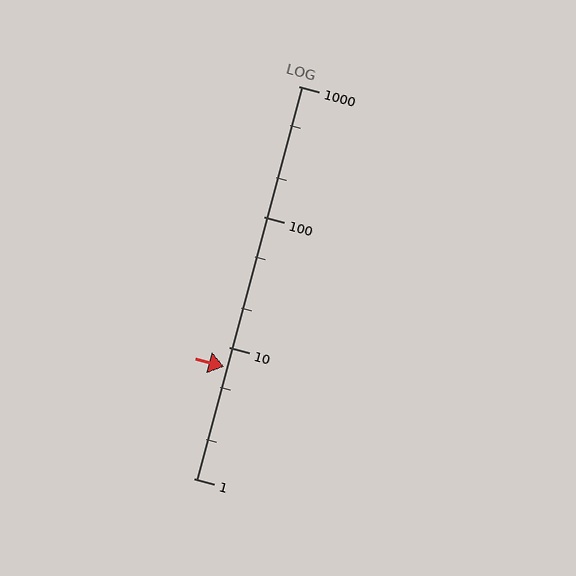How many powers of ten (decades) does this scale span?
The scale spans 3 decades, from 1 to 1000.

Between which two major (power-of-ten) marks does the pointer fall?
The pointer is between 1 and 10.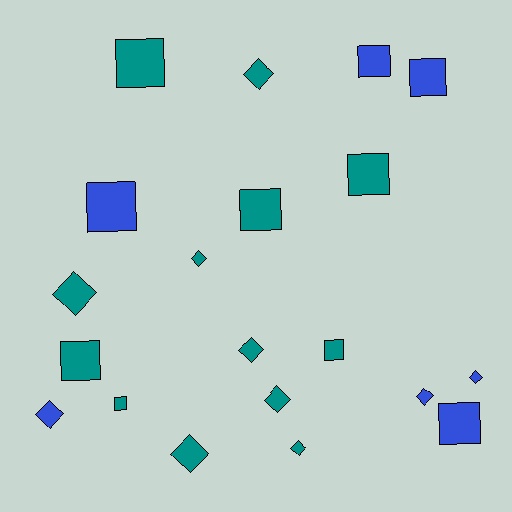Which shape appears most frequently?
Diamond, with 10 objects.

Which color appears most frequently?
Teal, with 13 objects.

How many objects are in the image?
There are 20 objects.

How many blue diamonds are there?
There are 3 blue diamonds.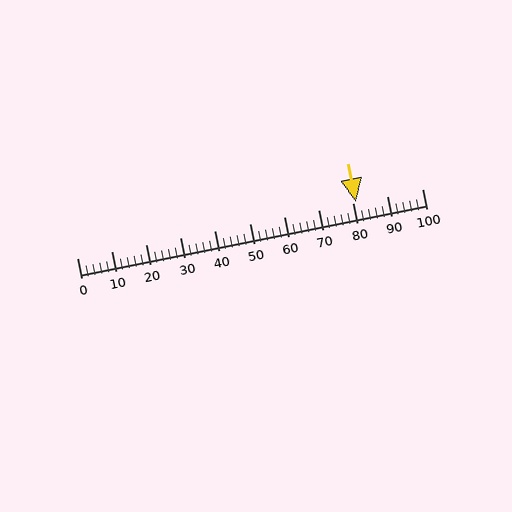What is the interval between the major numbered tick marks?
The major tick marks are spaced 10 units apart.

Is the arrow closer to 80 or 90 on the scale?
The arrow is closer to 80.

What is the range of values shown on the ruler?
The ruler shows values from 0 to 100.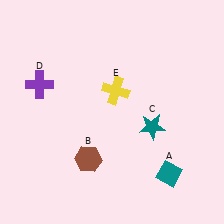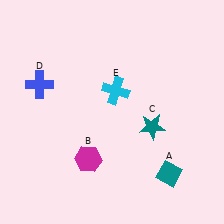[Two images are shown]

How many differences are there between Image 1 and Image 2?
There are 3 differences between the two images.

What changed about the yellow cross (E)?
In Image 1, E is yellow. In Image 2, it changed to cyan.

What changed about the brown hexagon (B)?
In Image 1, B is brown. In Image 2, it changed to magenta.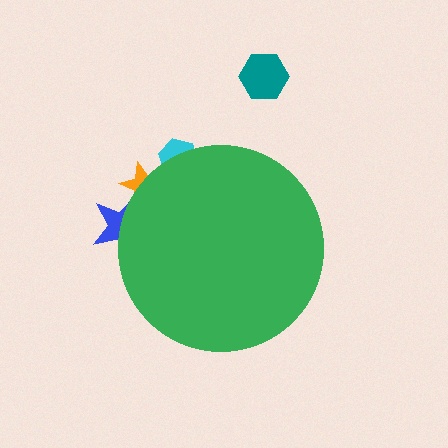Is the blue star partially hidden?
Yes, the blue star is partially hidden behind the green circle.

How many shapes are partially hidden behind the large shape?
3 shapes are partially hidden.